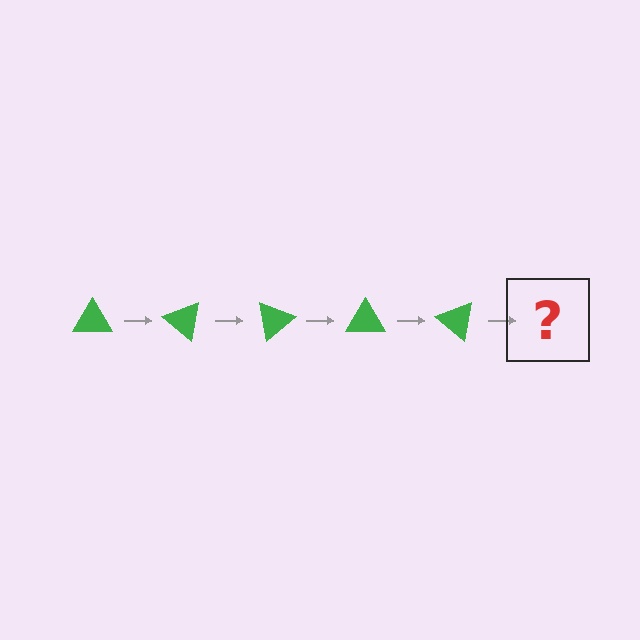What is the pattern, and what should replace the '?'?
The pattern is that the triangle rotates 40 degrees each step. The '?' should be a green triangle rotated 200 degrees.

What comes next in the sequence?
The next element should be a green triangle rotated 200 degrees.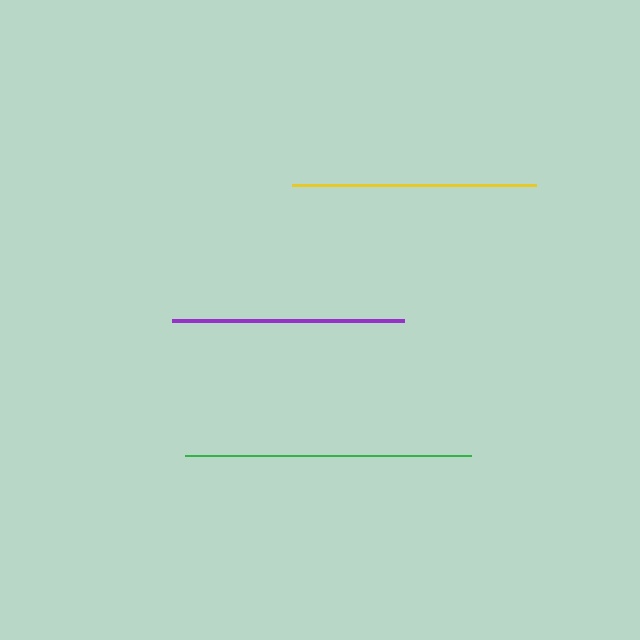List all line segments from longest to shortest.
From longest to shortest: green, yellow, purple.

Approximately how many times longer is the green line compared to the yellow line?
The green line is approximately 1.2 times the length of the yellow line.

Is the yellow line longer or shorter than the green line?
The green line is longer than the yellow line.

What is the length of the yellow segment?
The yellow segment is approximately 244 pixels long.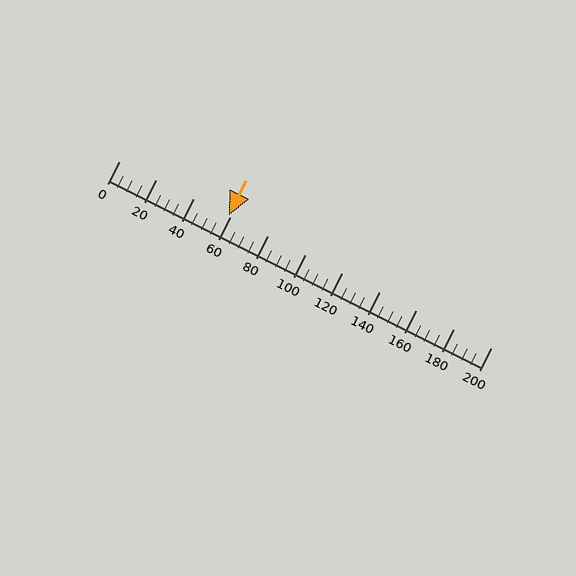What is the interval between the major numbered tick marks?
The major tick marks are spaced 20 units apart.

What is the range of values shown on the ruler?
The ruler shows values from 0 to 200.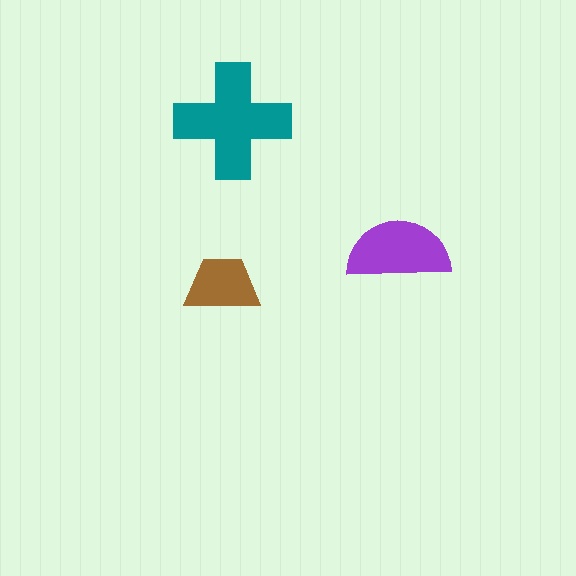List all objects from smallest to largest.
The brown trapezoid, the purple semicircle, the teal cross.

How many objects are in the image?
There are 3 objects in the image.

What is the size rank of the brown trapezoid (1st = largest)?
3rd.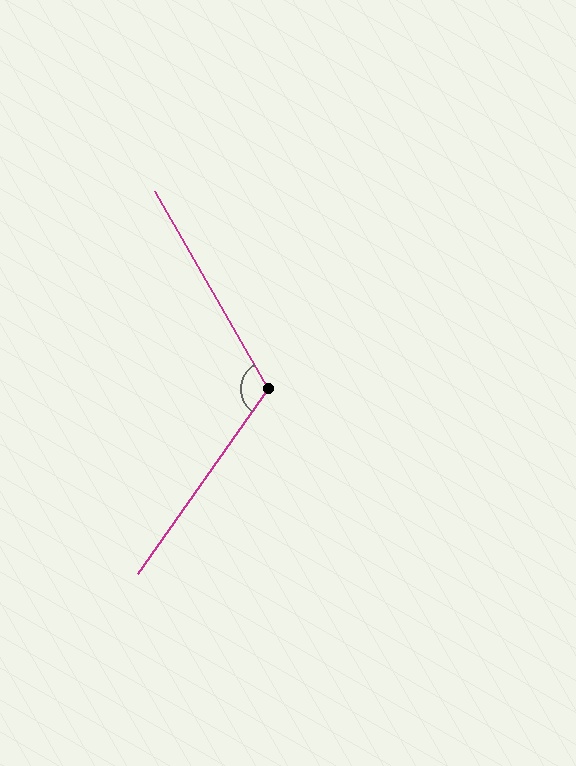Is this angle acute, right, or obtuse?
It is obtuse.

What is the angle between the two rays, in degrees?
Approximately 115 degrees.